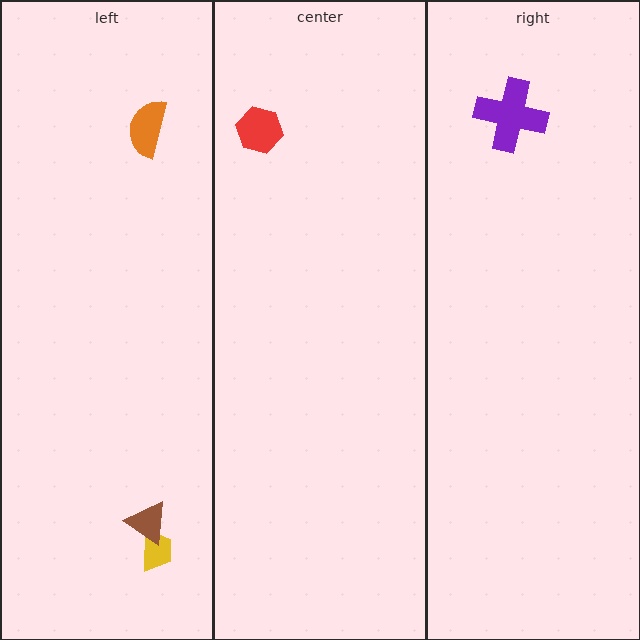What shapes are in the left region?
The orange semicircle, the yellow trapezoid, the brown triangle.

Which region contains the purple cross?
The right region.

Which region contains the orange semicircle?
The left region.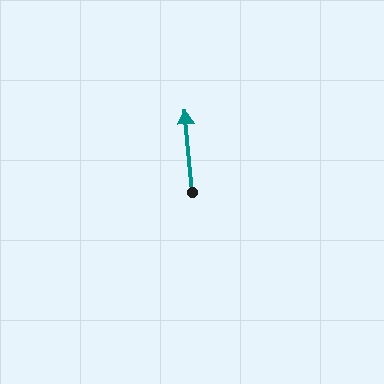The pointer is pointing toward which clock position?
Roughly 12 o'clock.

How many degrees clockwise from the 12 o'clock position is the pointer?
Approximately 355 degrees.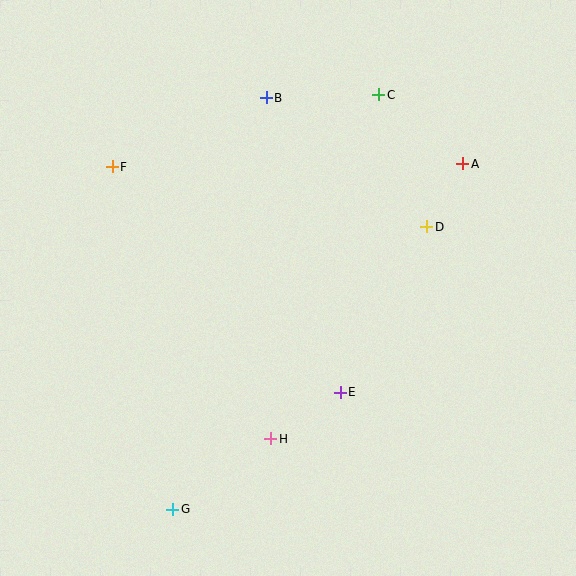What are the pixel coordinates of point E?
Point E is at (340, 392).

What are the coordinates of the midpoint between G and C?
The midpoint between G and C is at (276, 302).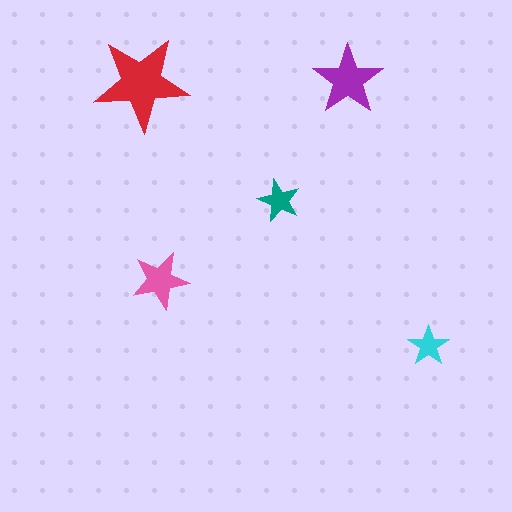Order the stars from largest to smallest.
the red one, the purple one, the pink one, the teal one, the cyan one.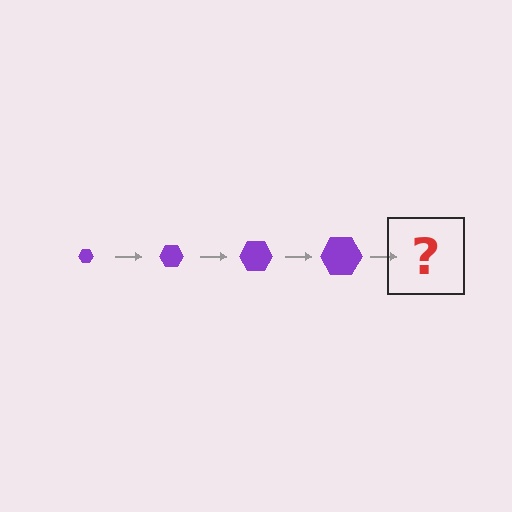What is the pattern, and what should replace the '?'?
The pattern is that the hexagon gets progressively larger each step. The '?' should be a purple hexagon, larger than the previous one.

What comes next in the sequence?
The next element should be a purple hexagon, larger than the previous one.